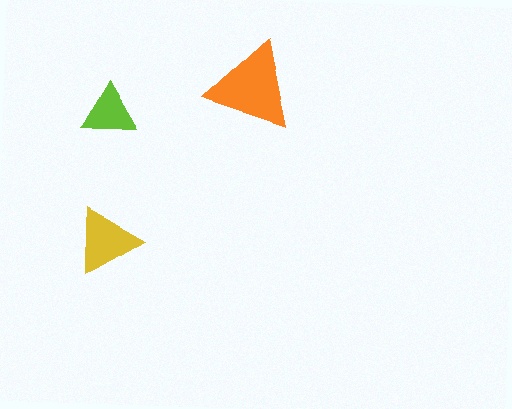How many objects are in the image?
There are 3 objects in the image.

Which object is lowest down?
The yellow triangle is bottommost.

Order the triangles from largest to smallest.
the orange one, the yellow one, the lime one.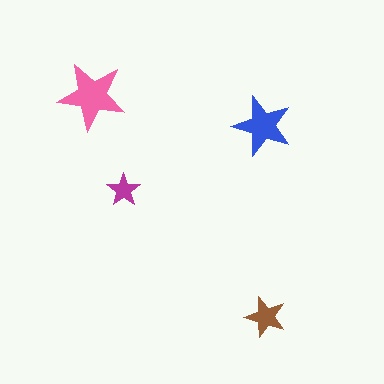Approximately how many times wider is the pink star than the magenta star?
About 2 times wider.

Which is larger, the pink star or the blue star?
The pink one.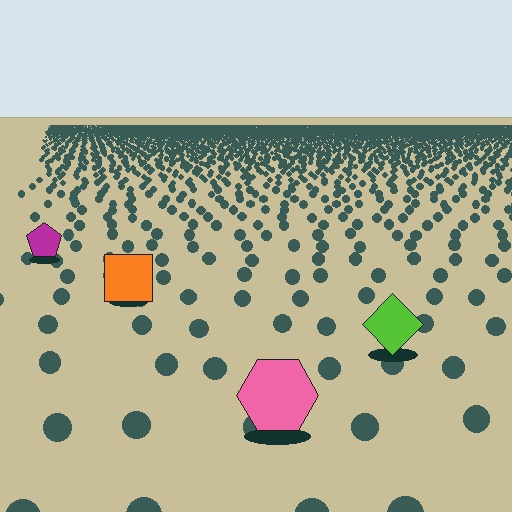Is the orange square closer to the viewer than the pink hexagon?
No. The pink hexagon is closer — you can tell from the texture gradient: the ground texture is coarser near it.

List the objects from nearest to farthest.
From nearest to farthest: the pink hexagon, the lime diamond, the orange square, the magenta pentagon.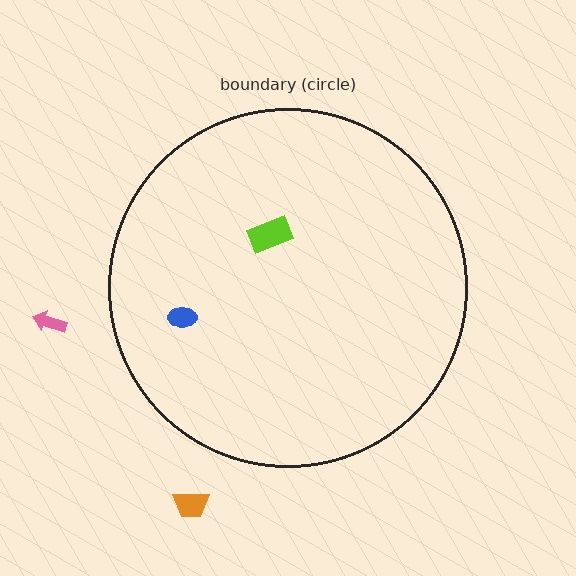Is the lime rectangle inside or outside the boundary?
Inside.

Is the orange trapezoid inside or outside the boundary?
Outside.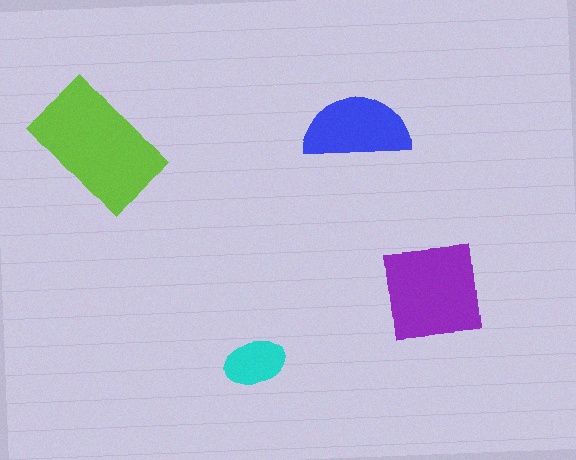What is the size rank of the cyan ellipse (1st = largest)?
4th.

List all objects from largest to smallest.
The lime rectangle, the purple square, the blue semicircle, the cyan ellipse.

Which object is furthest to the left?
The lime rectangle is leftmost.